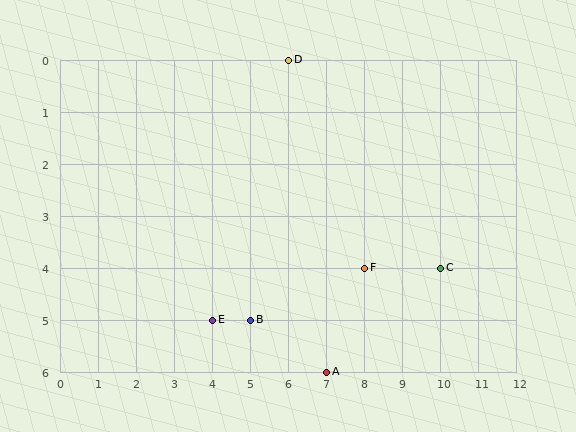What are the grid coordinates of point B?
Point B is at grid coordinates (5, 5).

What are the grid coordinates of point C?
Point C is at grid coordinates (10, 4).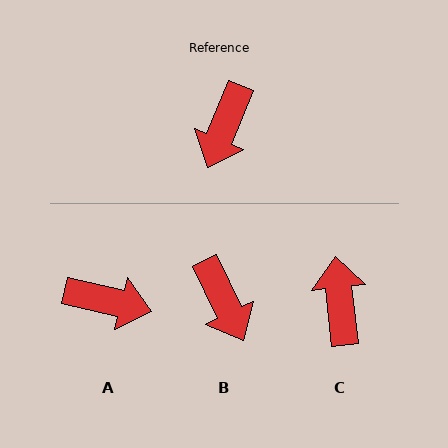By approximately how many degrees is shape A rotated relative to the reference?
Approximately 99 degrees counter-clockwise.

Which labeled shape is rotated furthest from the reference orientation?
C, about 152 degrees away.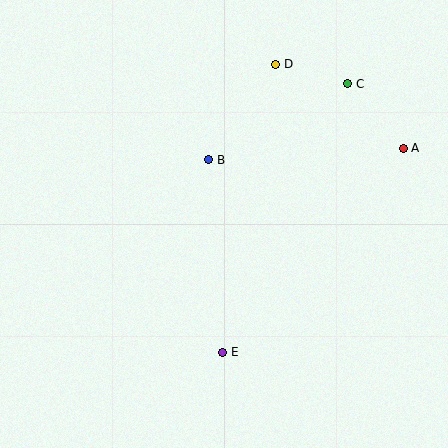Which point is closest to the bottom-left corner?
Point E is closest to the bottom-left corner.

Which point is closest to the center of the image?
Point B at (209, 160) is closest to the center.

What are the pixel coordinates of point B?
Point B is at (209, 160).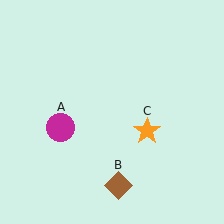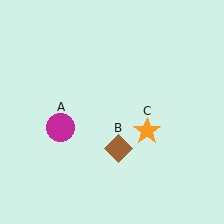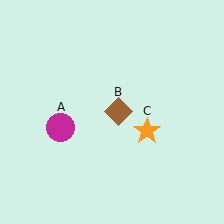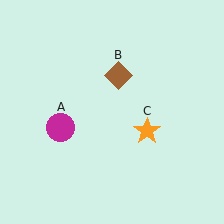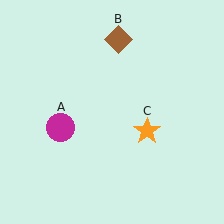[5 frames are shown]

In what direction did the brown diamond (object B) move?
The brown diamond (object B) moved up.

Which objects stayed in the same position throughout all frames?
Magenta circle (object A) and orange star (object C) remained stationary.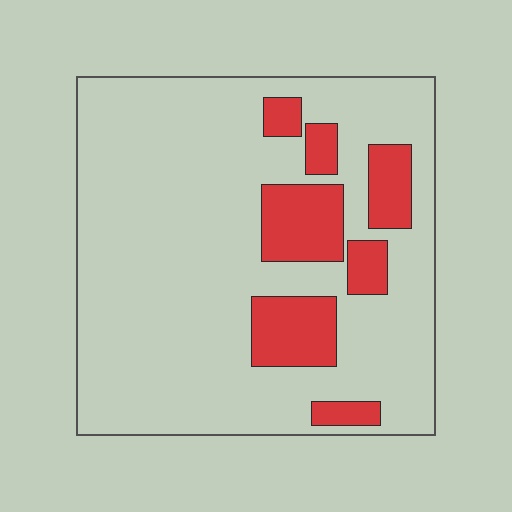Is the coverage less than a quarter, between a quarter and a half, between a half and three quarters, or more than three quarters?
Less than a quarter.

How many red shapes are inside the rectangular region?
7.